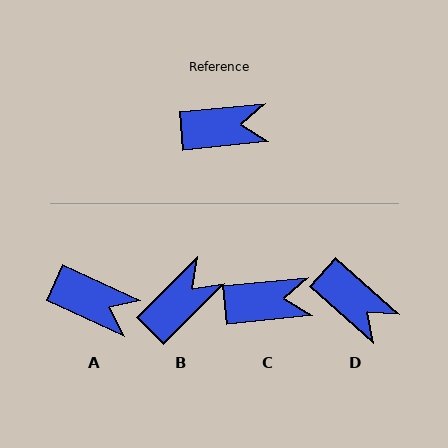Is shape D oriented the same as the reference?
No, it is off by about 47 degrees.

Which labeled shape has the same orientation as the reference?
C.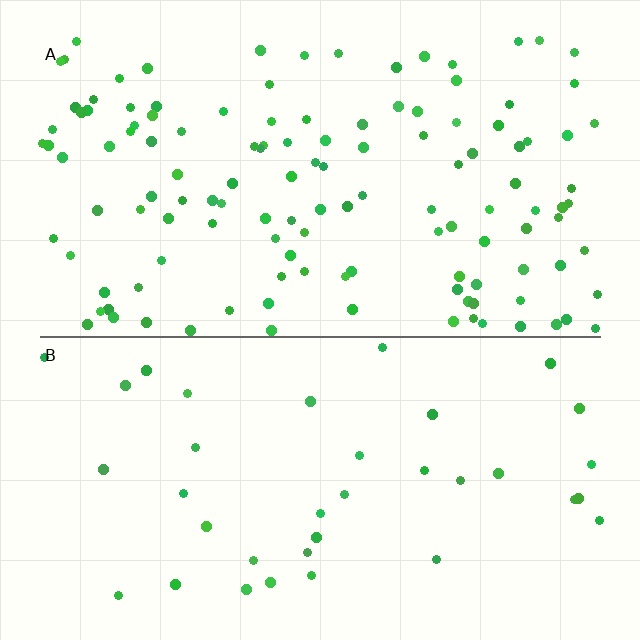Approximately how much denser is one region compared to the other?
Approximately 3.4× — region A over region B.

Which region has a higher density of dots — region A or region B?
A (the top).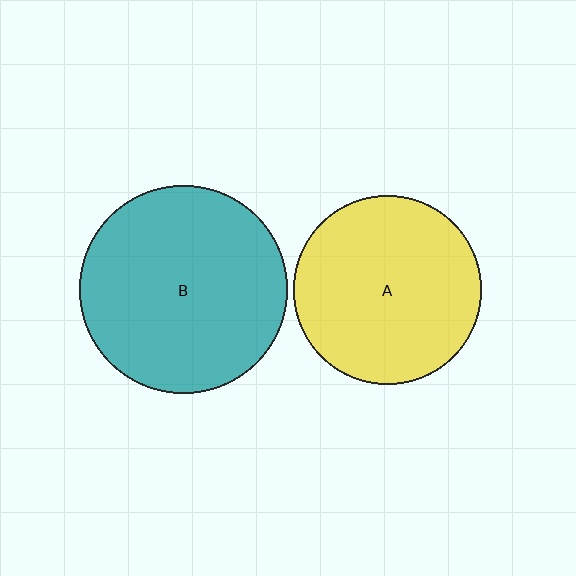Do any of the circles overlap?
No, none of the circles overlap.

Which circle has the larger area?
Circle B (teal).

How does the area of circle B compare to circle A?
Approximately 1.2 times.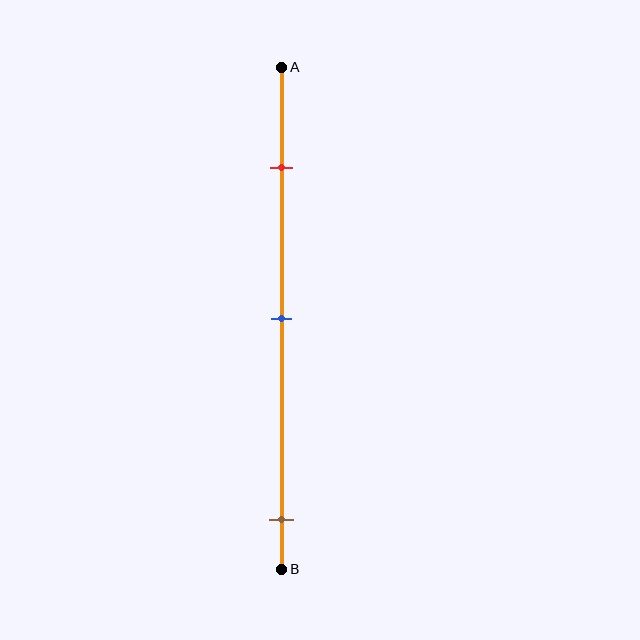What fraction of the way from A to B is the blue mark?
The blue mark is approximately 50% (0.5) of the way from A to B.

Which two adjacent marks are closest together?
The red and blue marks are the closest adjacent pair.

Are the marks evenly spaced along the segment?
No, the marks are not evenly spaced.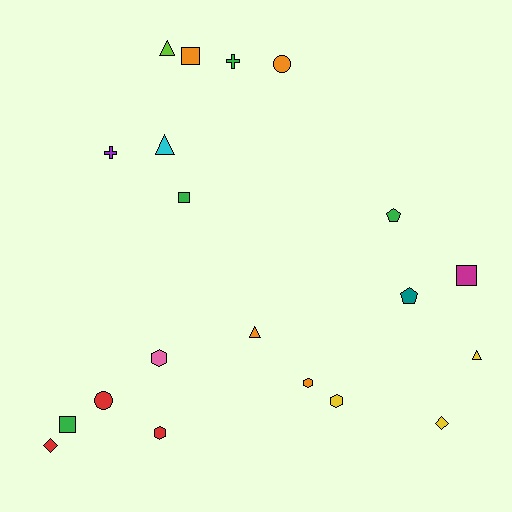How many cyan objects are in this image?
There is 1 cyan object.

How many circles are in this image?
There are 2 circles.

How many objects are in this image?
There are 20 objects.